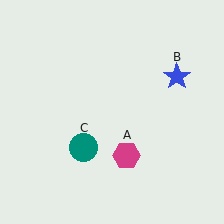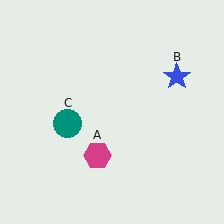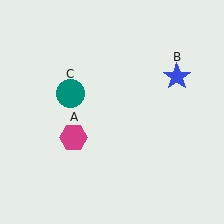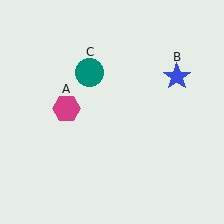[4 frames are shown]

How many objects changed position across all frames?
2 objects changed position: magenta hexagon (object A), teal circle (object C).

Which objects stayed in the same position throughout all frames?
Blue star (object B) remained stationary.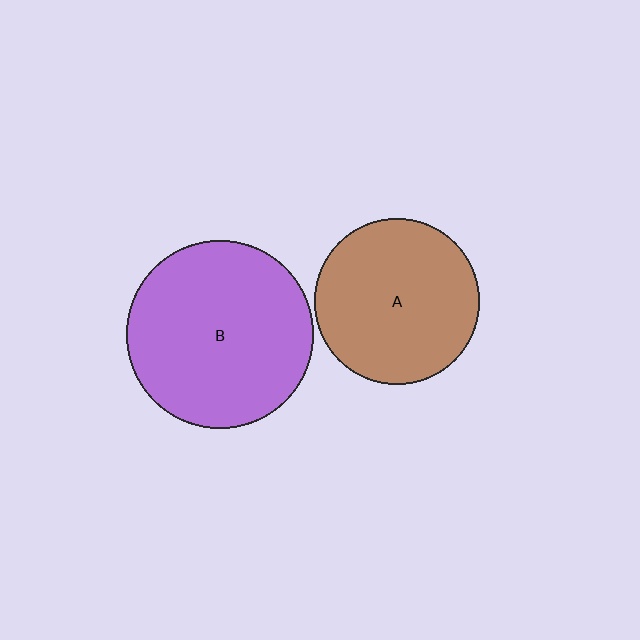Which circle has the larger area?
Circle B (purple).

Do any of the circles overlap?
No, none of the circles overlap.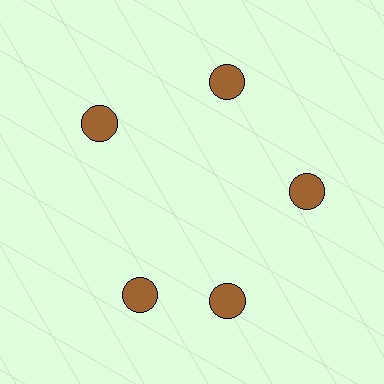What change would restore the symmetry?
The symmetry would be restored by rotating it back into even spacing with its neighbors so that all 5 circles sit at equal angles and equal distance from the center.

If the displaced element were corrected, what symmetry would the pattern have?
It would have 5-fold rotational symmetry — the pattern would map onto itself every 72 degrees.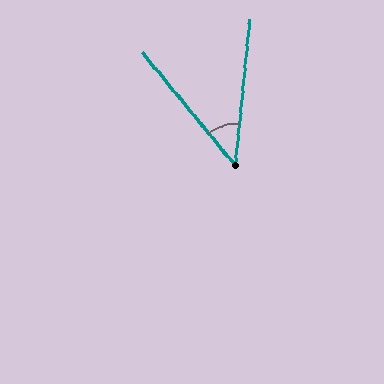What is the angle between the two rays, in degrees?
Approximately 45 degrees.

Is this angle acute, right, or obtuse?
It is acute.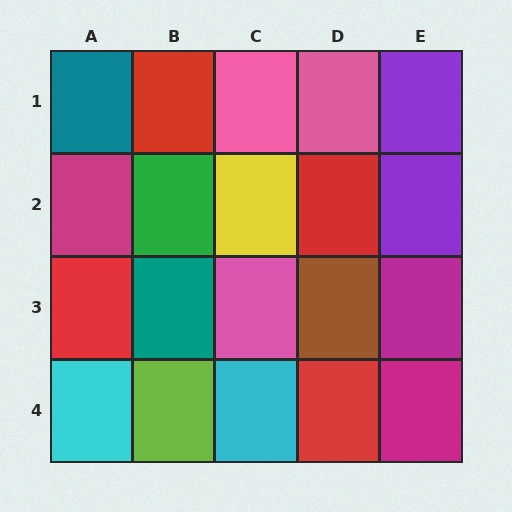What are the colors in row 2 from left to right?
Magenta, green, yellow, red, purple.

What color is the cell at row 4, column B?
Lime.